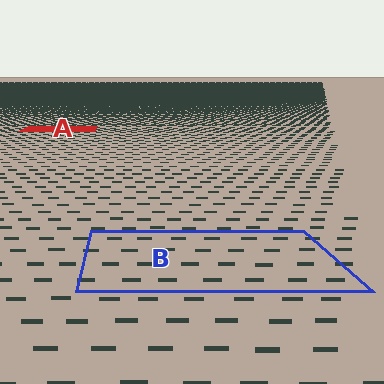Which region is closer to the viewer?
Region B is closer. The texture elements there are larger and more spread out.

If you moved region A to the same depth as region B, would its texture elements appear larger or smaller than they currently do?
They would appear larger. At a closer depth, the same texture elements are projected at a bigger on-screen size.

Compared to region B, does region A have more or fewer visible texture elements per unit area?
Region A has more texture elements per unit area — they are packed more densely because it is farther away.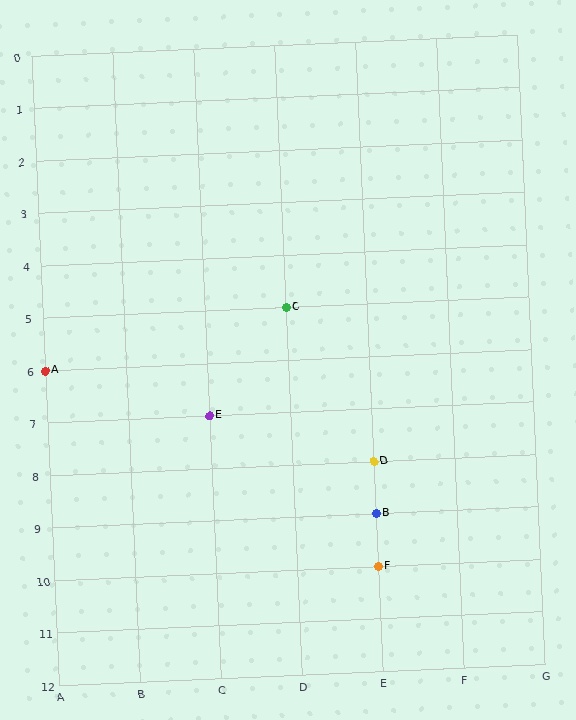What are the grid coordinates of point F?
Point F is at grid coordinates (E, 10).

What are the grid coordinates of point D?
Point D is at grid coordinates (E, 8).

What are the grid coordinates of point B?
Point B is at grid coordinates (E, 9).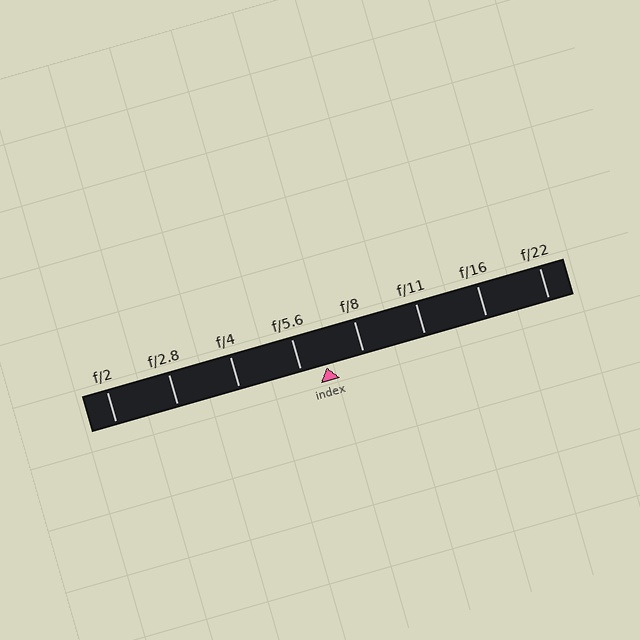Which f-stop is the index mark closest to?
The index mark is closest to f/5.6.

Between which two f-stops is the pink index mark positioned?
The index mark is between f/5.6 and f/8.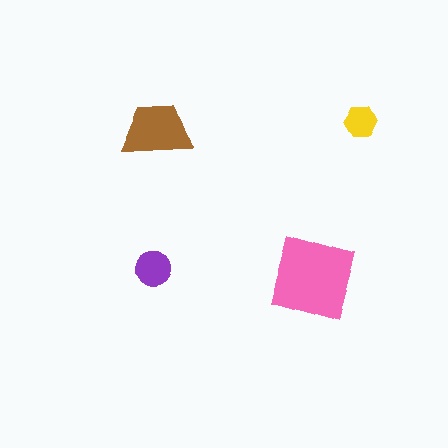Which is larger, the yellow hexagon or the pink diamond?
The pink diamond.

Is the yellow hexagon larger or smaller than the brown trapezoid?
Smaller.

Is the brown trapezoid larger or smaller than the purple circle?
Larger.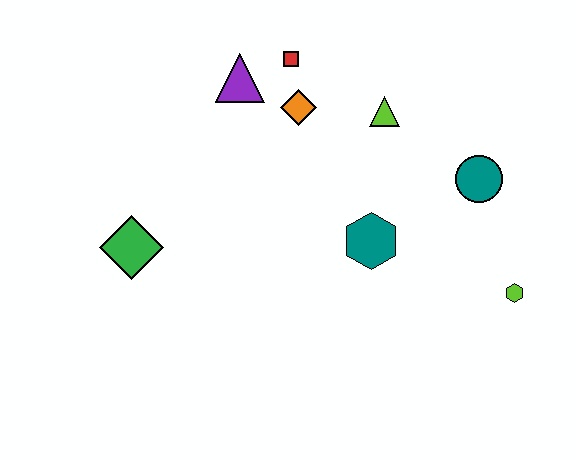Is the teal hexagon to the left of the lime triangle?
Yes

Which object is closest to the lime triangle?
The orange diamond is closest to the lime triangle.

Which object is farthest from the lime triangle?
The green diamond is farthest from the lime triangle.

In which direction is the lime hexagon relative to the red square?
The lime hexagon is below the red square.